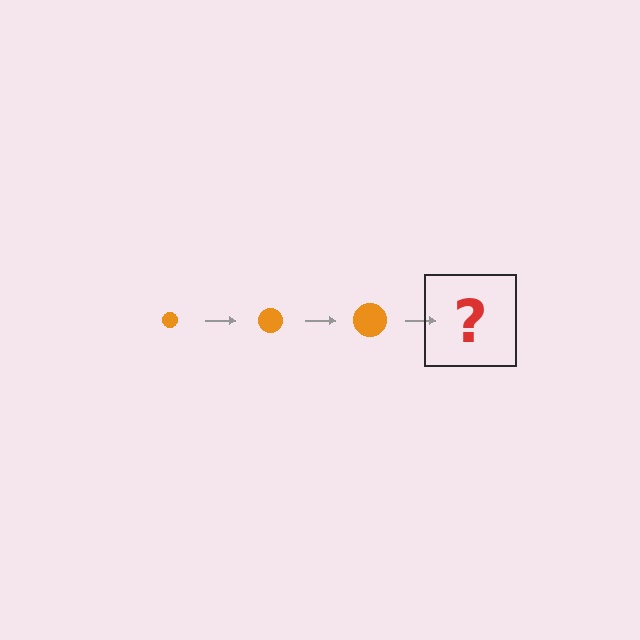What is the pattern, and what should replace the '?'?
The pattern is that the circle gets progressively larger each step. The '?' should be an orange circle, larger than the previous one.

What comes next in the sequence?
The next element should be an orange circle, larger than the previous one.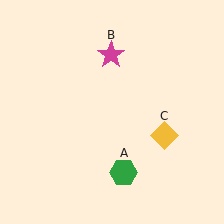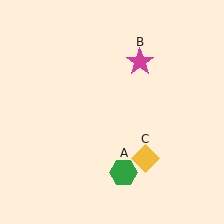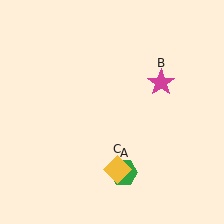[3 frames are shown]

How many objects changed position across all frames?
2 objects changed position: magenta star (object B), yellow diamond (object C).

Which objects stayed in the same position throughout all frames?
Green hexagon (object A) remained stationary.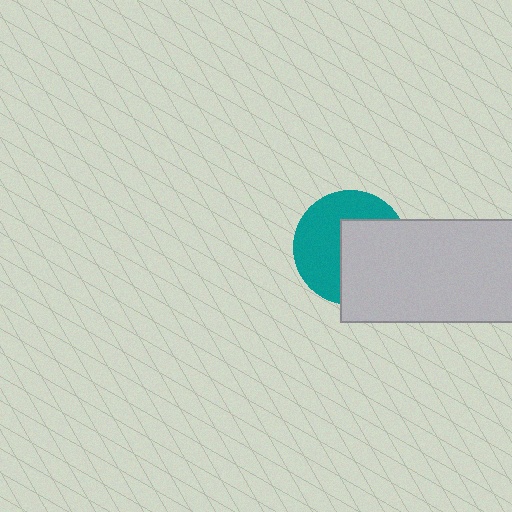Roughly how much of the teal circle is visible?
About half of it is visible (roughly 51%).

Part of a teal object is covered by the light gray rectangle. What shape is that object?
It is a circle.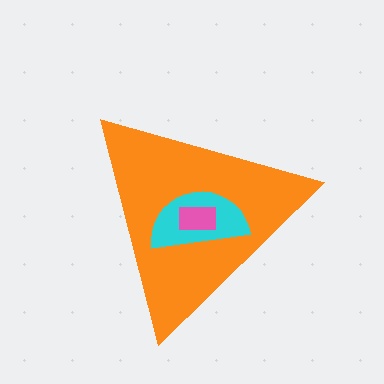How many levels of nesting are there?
3.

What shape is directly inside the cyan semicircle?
The pink rectangle.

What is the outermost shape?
The orange triangle.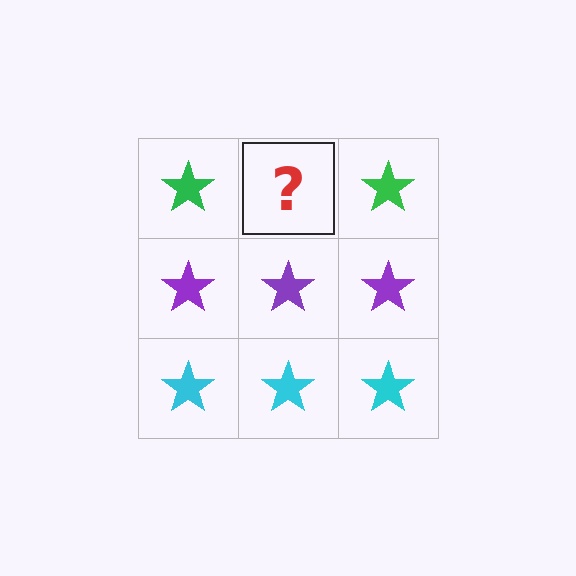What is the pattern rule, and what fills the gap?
The rule is that each row has a consistent color. The gap should be filled with a green star.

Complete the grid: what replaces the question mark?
The question mark should be replaced with a green star.